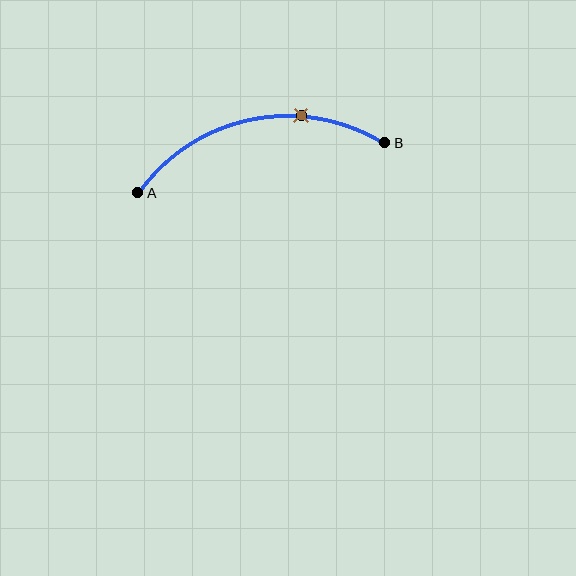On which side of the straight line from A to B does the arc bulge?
The arc bulges above the straight line connecting A and B.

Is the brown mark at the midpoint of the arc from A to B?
No. The brown mark lies on the arc but is closer to endpoint B. The arc midpoint would be at the point on the curve equidistant along the arc from both A and B.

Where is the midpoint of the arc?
The arc midpoint is the point on the curve farthest from the straight line joining A and B. It sits above that line.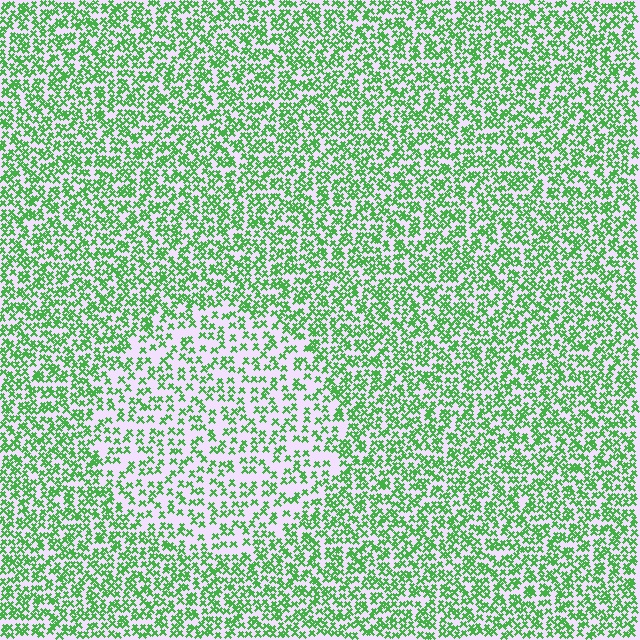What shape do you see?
I see a circle.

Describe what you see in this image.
The image contains small green elements arranged at two different densities. A circle-shaped region is visible where the elements are less densely packed than the surrounding area.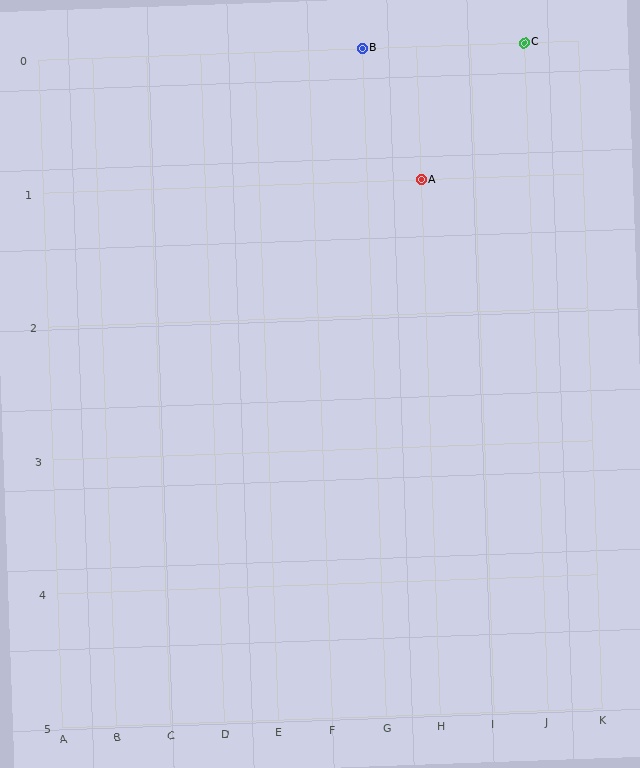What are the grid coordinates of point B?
Point B is at grid coordinates (G, 0).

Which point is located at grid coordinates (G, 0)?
Point B is at (G, 0).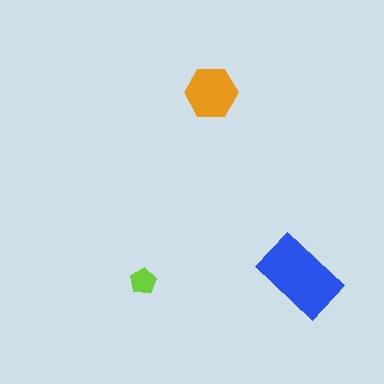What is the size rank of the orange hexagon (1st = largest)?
2nd.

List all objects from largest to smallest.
The blue rectangle, the orange hexagon, the lime pentagon.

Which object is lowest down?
The lime pentagon is bottommost.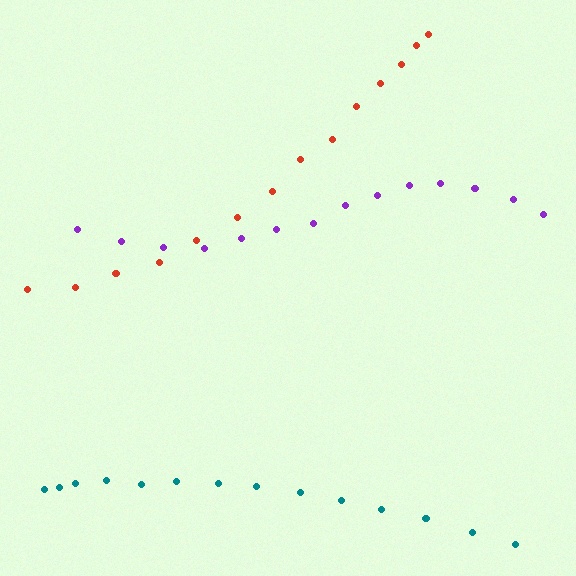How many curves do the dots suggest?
There are 3 distinct paths.